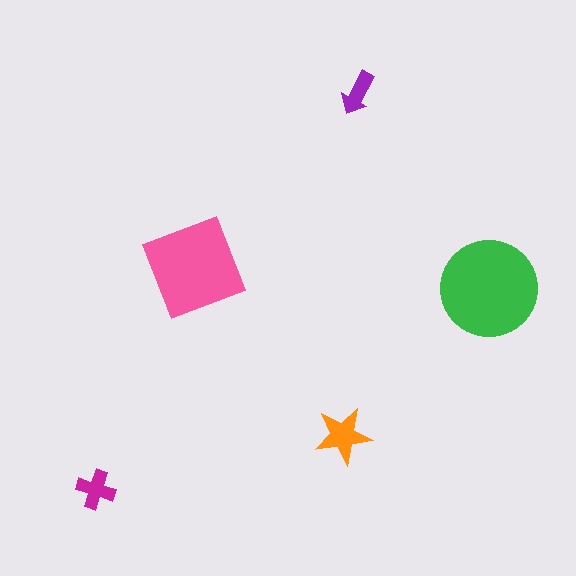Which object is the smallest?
The purple arrow.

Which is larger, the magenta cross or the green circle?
The green circle.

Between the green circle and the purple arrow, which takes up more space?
The green circle.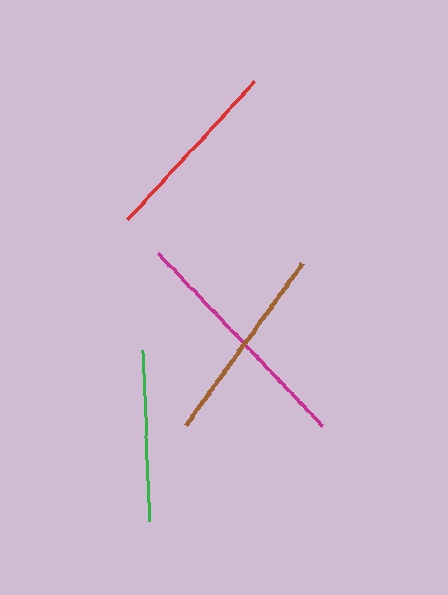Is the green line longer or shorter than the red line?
The red line is longer than the green line.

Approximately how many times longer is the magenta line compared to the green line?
The magenta line is approximately 1.4 times the length of the green line.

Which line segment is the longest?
The magenta line is the longest at approximately 238 pixels.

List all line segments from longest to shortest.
From longest to shortest: magenta, brown, red, green.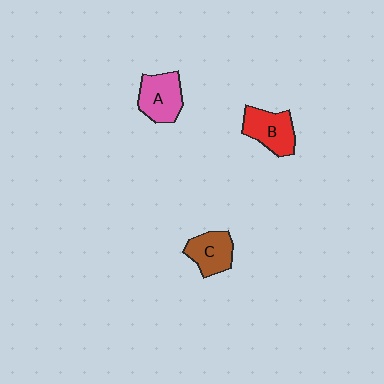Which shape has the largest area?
Shape A (pink).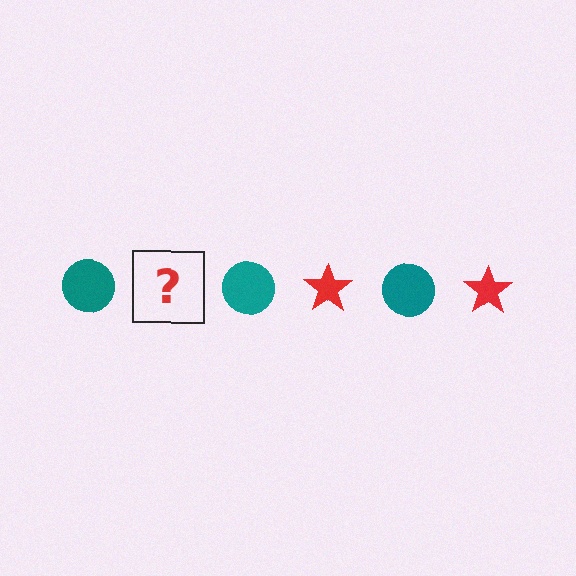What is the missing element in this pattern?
The missing element is a red star.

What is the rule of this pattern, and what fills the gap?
The rule is that the pattern alternates between teal circle and red star. The gap should be filled with a red star.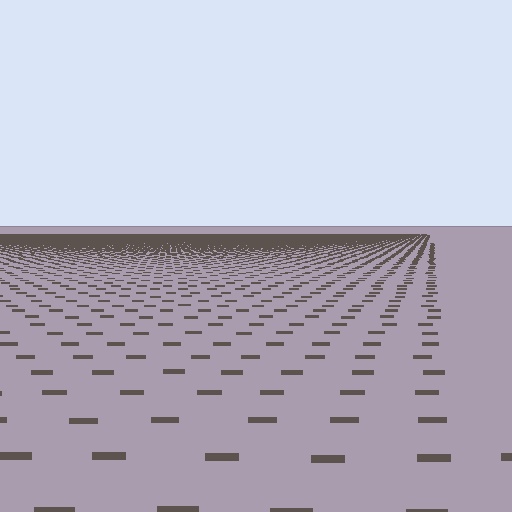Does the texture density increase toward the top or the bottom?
Density increases toward the top.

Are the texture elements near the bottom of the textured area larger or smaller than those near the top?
Larger. Near the bottom, elements are closer to the viewer and appear at a bigger on-screen size.